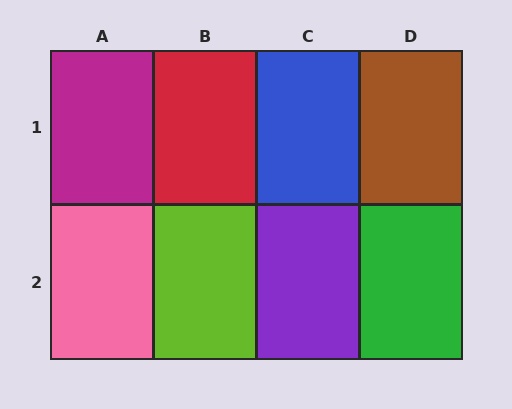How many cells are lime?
1 cell is lime.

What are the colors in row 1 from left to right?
Magenta, red, blue, brown.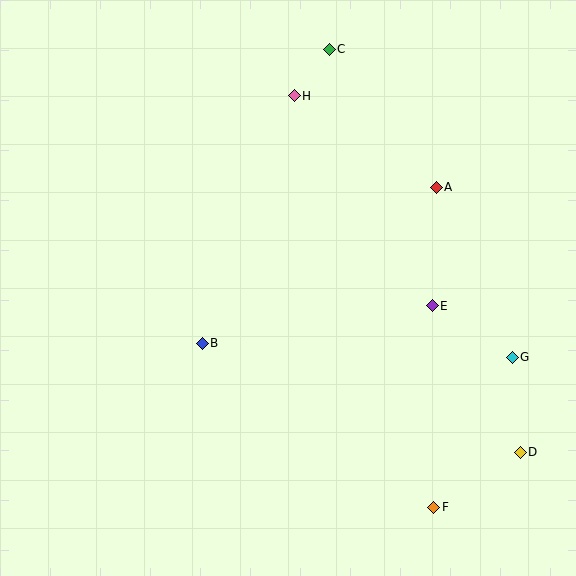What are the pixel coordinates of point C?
Point C is at (329, 49).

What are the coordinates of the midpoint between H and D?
The midpoint between H and D is at (407, 274).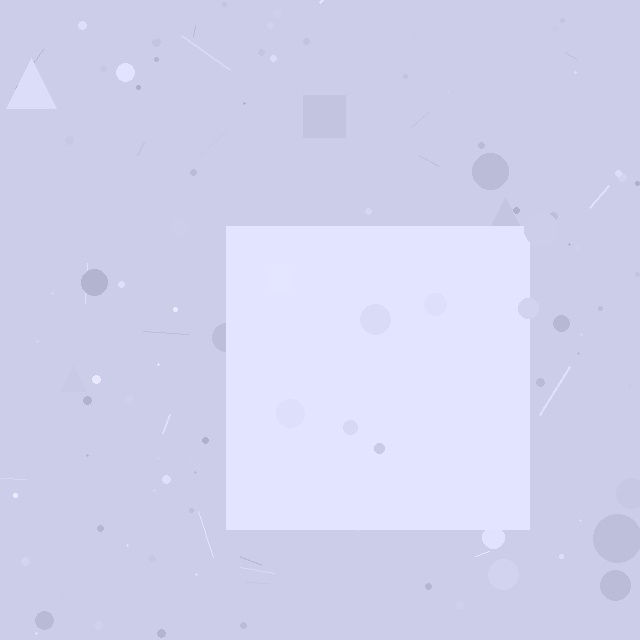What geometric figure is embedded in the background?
A square is embedded in the background.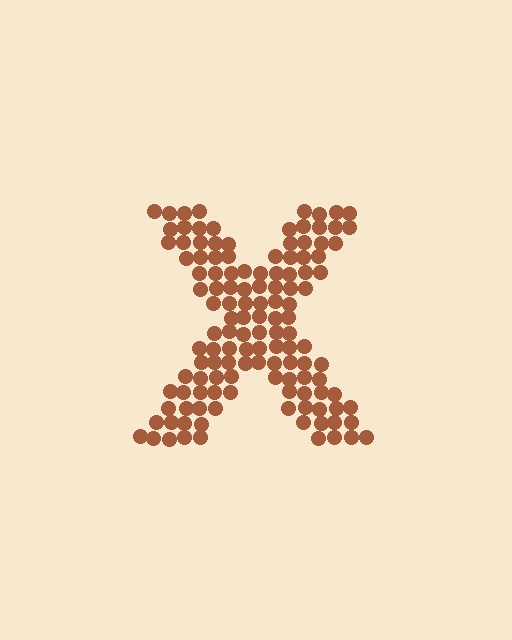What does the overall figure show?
The overall figure shows the letter X.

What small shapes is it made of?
It is made of small circles.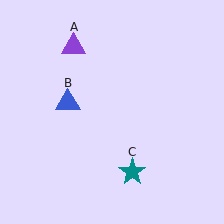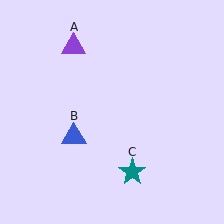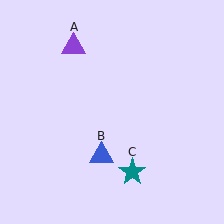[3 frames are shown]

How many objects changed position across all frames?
1 object changed position: blue triangle (object B).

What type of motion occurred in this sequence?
The blue triangle (object B) rotated counterclockwise around the center of the scene.